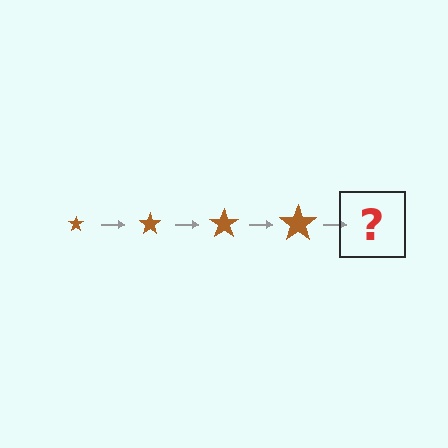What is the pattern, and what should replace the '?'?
The pattern is that the star gets progressively larger each step. The '?' should be a brown star, larger than the previous one.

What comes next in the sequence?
The next element should be a brown star, larger than the previous one.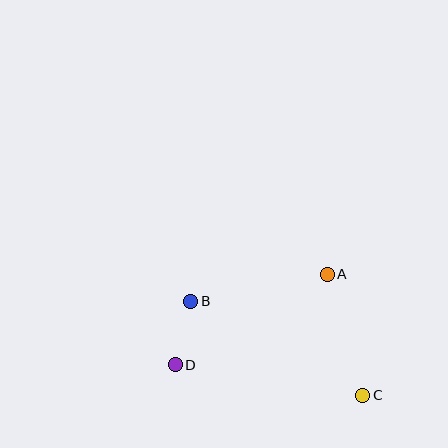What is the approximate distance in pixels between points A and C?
The distance between A and C is approximately 126 pixels.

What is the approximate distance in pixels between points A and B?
The distance between A and B is approximately 139 pixels.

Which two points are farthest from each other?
Points B and C are farthest from each other.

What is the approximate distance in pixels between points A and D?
The distance between A and D is approximately 177 pixels.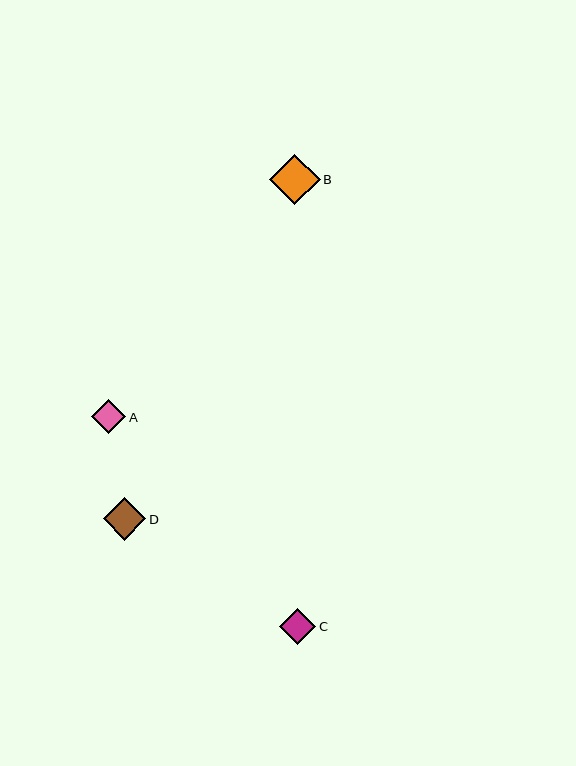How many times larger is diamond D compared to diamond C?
Diamond D is approximately 1.2 times the size of diamond C.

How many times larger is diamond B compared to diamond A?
Diamond B is approximately 1.5 times the size of diamond A.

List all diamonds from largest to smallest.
From largest to smallest: B, D, C, A.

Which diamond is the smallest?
Diamond A is the smallest with a size of approximately 34 pixels.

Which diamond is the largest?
Diamond B is the largest with a size of approximately 51 pixels.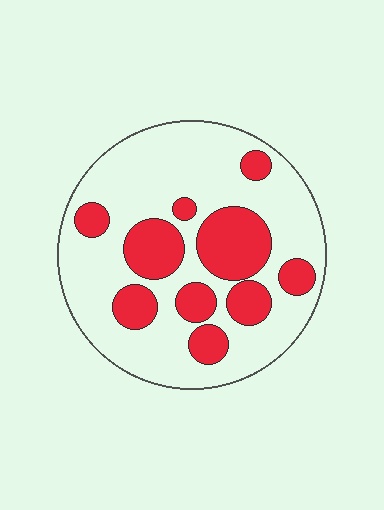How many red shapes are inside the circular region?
10.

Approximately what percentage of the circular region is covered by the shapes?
Approximately 30%.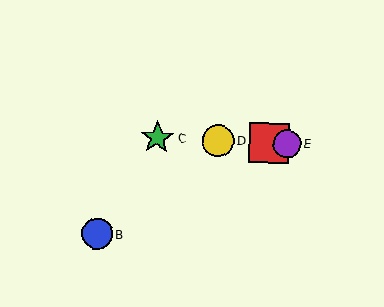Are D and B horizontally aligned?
No, D is at y≈140 and B is at y≈234.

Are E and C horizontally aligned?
Yes, both are at y≈144.